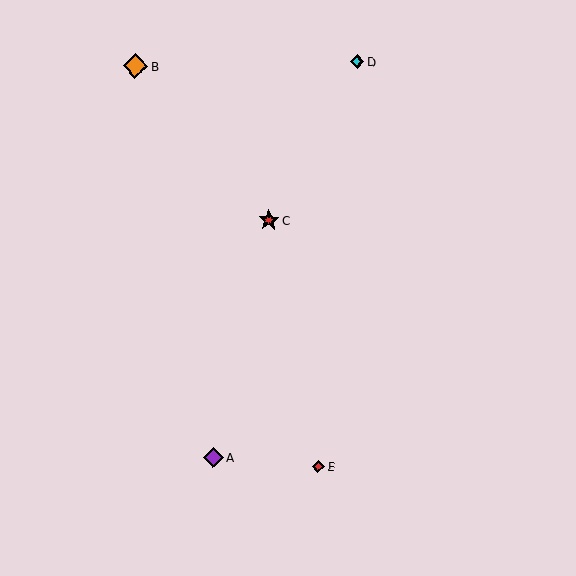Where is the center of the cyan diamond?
The center of the cyan diamond is at (357, 62).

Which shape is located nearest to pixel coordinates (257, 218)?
The red star (labeled C) at (269, 220) is nearest to that location.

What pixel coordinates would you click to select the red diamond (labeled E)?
Click at (318, 467) to select the red diamond E.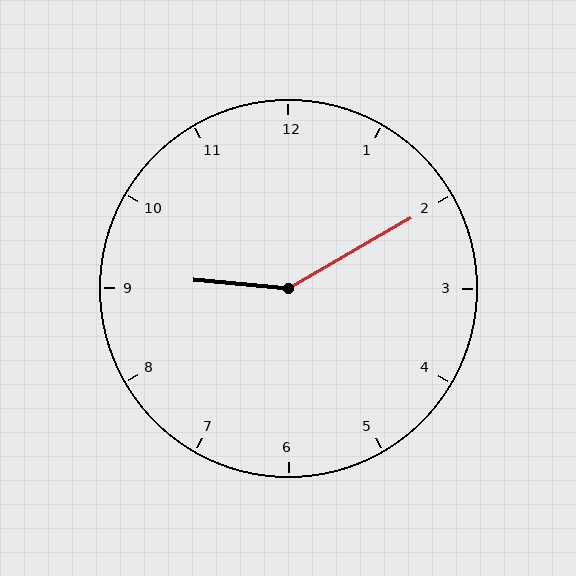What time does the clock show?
9:10.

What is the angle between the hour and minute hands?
Approximately 145 degrees.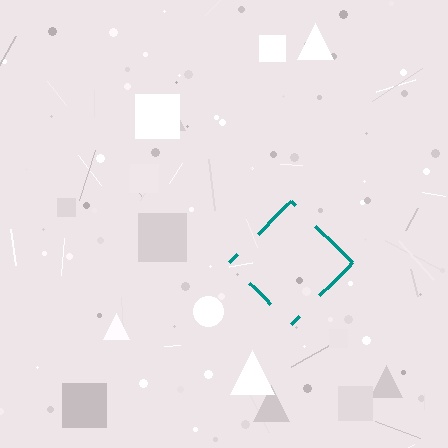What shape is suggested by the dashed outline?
The dashed outline suggests a diamond.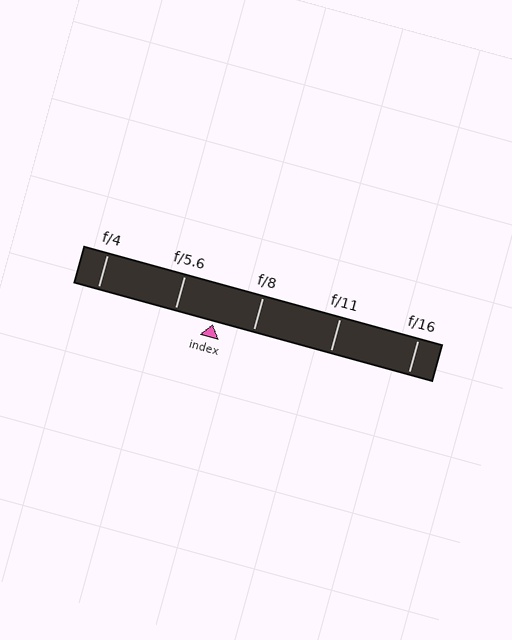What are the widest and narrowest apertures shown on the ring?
The widest aperture shown is f/4 and the narrowest is f/16.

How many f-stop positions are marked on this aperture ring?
There are 5 f-stop positions marked.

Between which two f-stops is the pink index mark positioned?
The index mark is between f/5.6 and f/8.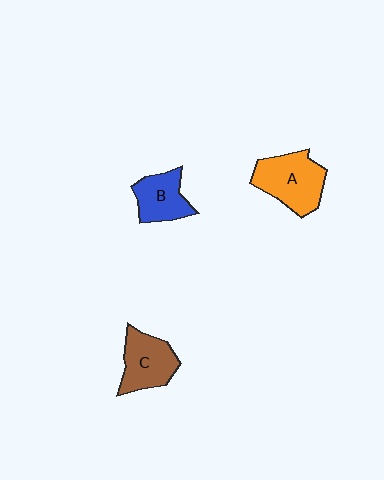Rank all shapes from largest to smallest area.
From largest to smallest: A (orange), C (brown), B (blue).